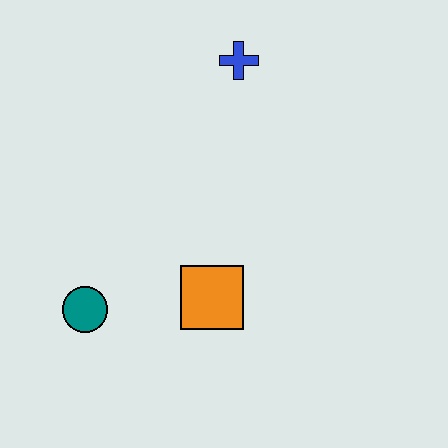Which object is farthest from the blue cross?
The teal circle is farthest from the blue cross.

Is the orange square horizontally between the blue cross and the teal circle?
Yes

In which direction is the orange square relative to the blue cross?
The orange square is below the blue cross.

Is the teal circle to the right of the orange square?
No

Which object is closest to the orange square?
The teal circle is closest to the orange square.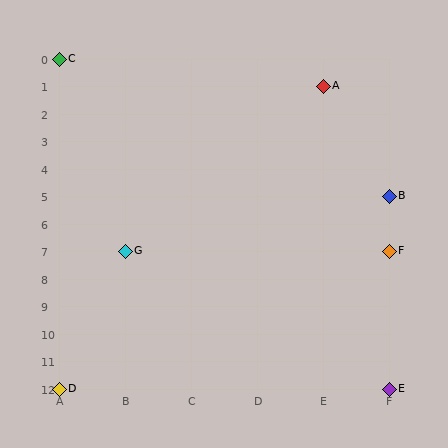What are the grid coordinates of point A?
Point A is at grid coordinates (E, 1).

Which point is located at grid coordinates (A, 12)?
Point D is at (A, 12).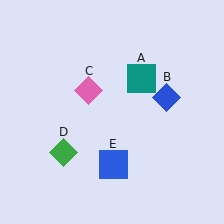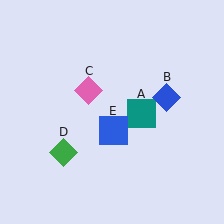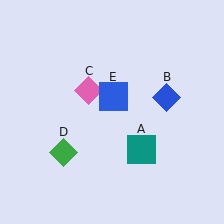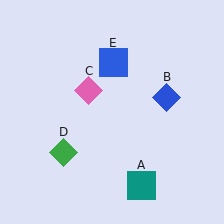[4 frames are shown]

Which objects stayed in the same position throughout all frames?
Blue diamond (object B) and pink diamond (object C) and green diamond (object D) remained stationary.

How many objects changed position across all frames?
2 objects changed position: teal square (object A), blue square (object E).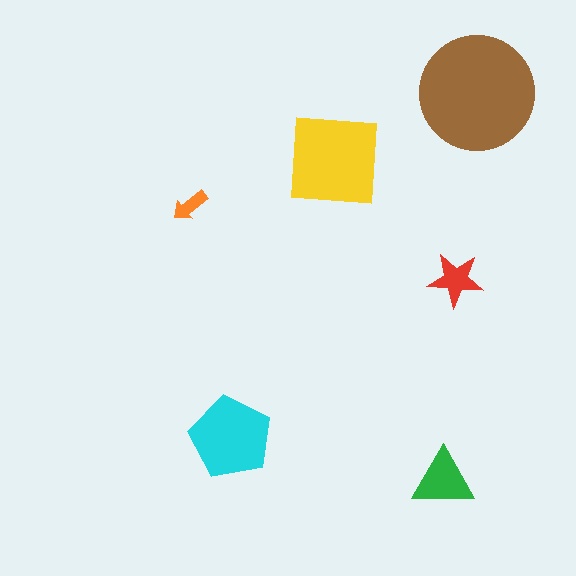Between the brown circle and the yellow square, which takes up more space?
The brown circle.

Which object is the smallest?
The orange arrow.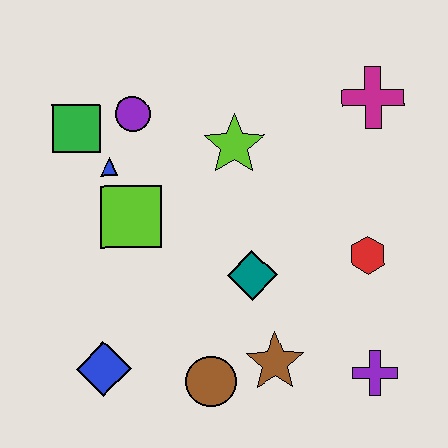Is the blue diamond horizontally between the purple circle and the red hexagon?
No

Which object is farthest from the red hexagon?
The green square is farthest from the red hexagon.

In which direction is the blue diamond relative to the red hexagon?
The blue diamond is to the left of the red hexagon.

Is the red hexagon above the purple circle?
No